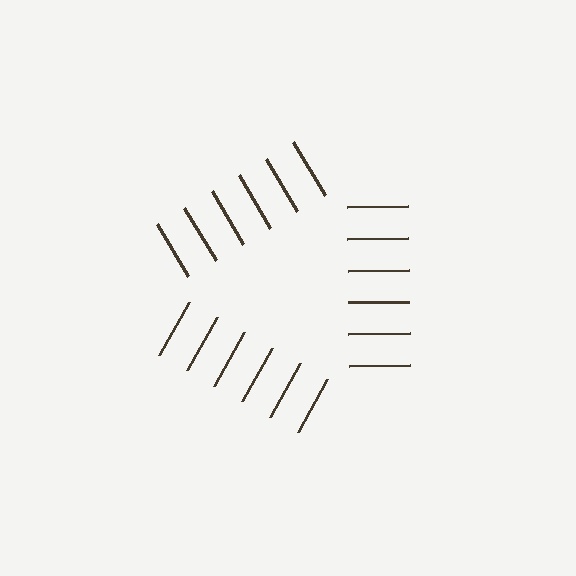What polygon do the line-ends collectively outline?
An illusory triangle — the line segments terminate on its edges but no continuous stroke is drawn.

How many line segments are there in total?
18 — 6 along each of the 3 edges.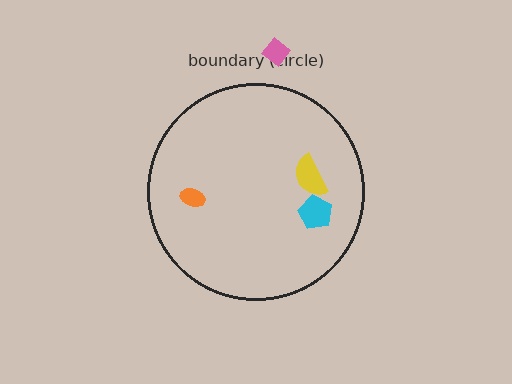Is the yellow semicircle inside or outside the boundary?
Inside.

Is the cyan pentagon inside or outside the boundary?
Inside.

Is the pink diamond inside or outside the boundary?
Outside.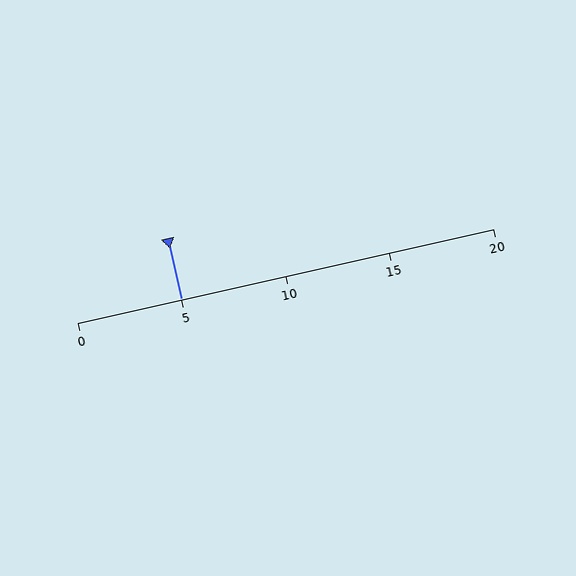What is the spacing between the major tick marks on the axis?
The major ticks are spaced 5 apart.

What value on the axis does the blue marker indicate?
The marker indicates approximately 5.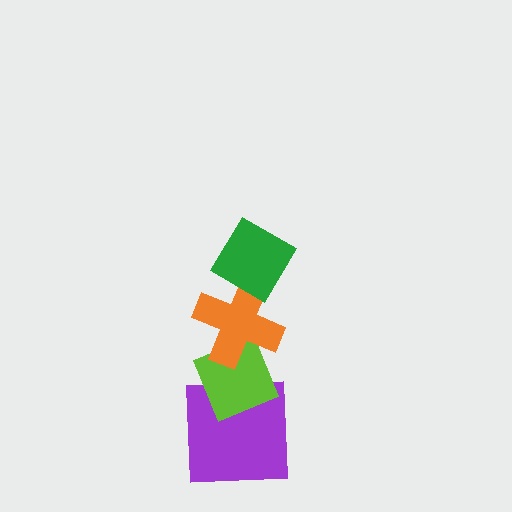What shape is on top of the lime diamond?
The orange cross is on top of the lime diamond.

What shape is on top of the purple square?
The lime diamond is on top of the purple square.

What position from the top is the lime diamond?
The lime diamond is 3rd from the top.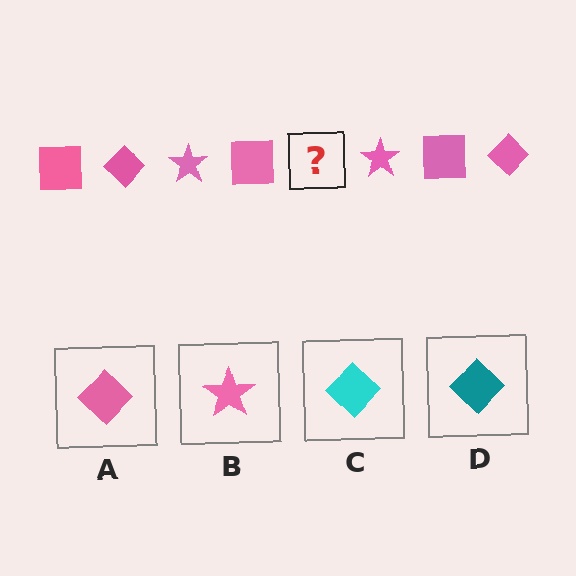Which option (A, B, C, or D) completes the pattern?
A.